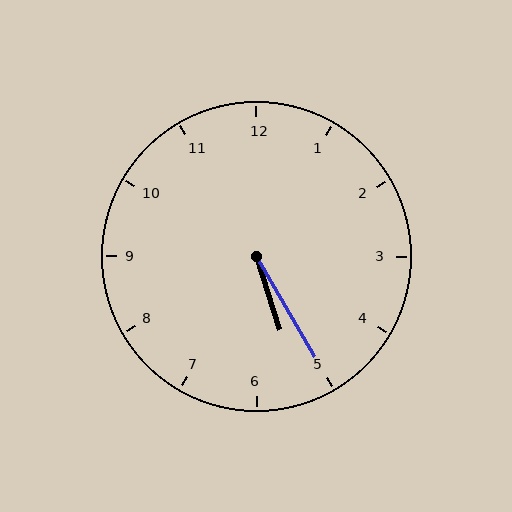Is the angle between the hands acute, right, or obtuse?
It is acute.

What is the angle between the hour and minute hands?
Approximately 12 degrees.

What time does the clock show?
5:25.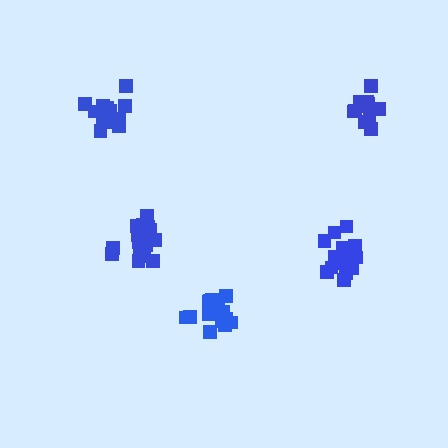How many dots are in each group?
Group 1: 16 dots, Group 2: 18 dots, Group 3: 13 dots, Group 4: 14 dots, Group 5: 17 dots (78 total).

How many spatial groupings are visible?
There are 5 spatial groupings.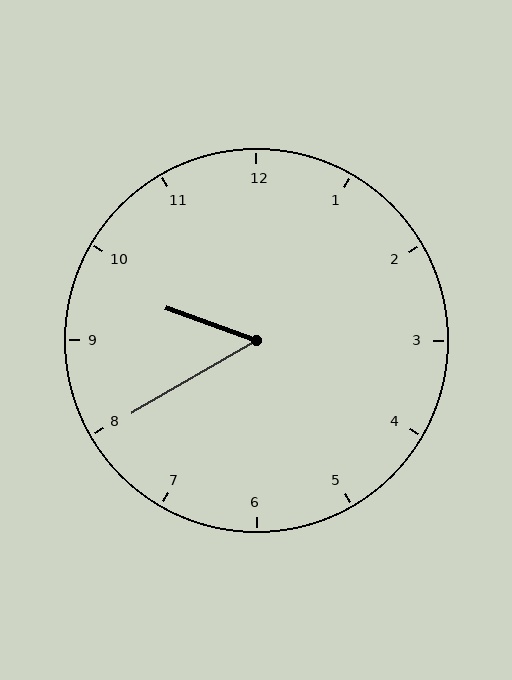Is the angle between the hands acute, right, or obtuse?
It is acute.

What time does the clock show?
9:40.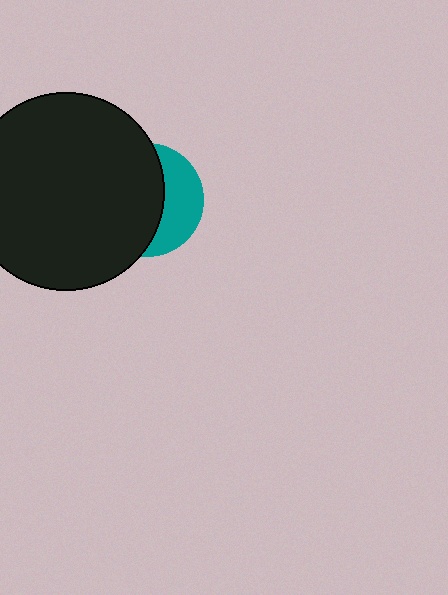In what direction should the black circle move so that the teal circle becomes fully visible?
The black circle should move left. That is the shortest direction to clear the overlap and leave the teal circle fully visible.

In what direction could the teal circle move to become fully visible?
The teal circle could move right. That would shift it out from behind the black circle entirely.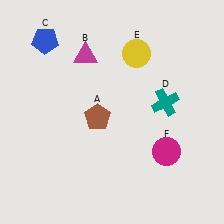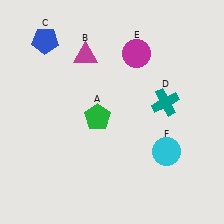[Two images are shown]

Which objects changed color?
A changed from brown to green. E changed from yellow to magenta. F changed from magenta to cyan.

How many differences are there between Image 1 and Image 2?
There are 3 differences between the two images.